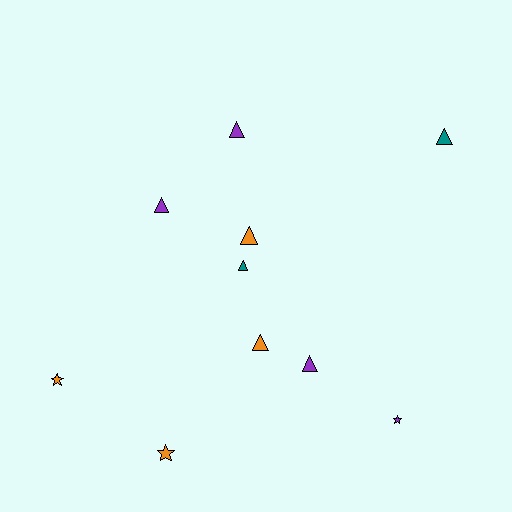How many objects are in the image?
There are 10 objects.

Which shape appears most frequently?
Triangle, with 7 objects.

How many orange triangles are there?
There are 2 orange triangles.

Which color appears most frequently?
Orange, with 4 objects.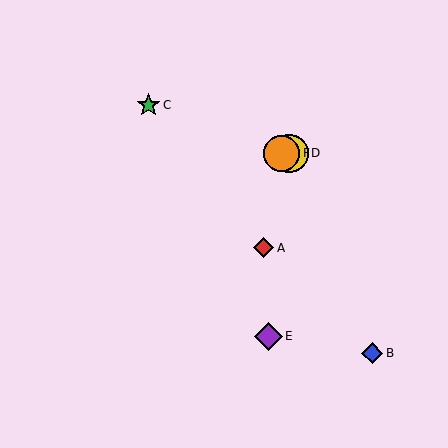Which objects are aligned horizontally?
Objects D, F are aligned horizontally.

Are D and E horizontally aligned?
No, D is at y≈153 and E is at y≈336.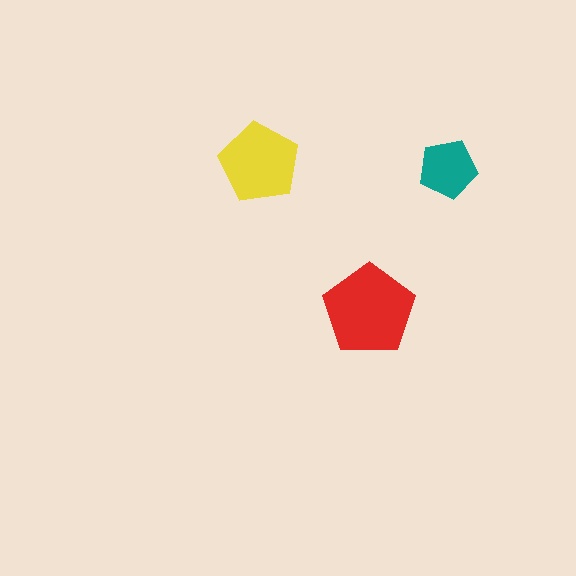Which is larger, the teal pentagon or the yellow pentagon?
The yellow one.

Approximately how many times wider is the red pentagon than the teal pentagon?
About 1.5 times wider.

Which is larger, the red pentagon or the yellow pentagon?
The red one.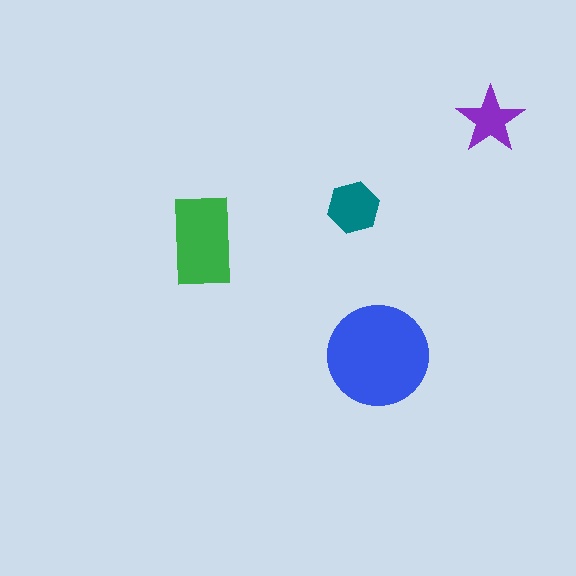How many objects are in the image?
There are 4 objects in the image.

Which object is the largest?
The blue circle.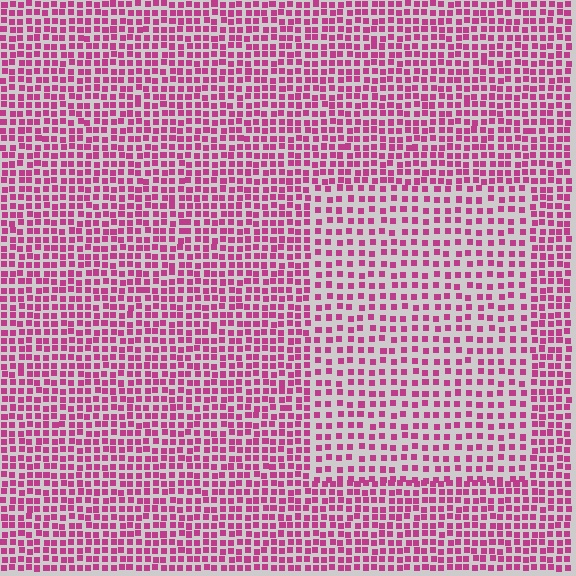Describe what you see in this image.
The image contains small magenta elements arranged at two different densities. A rectangle-shaped region is visible where the elements are less densely packed than the surrounding area.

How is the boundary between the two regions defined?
The boundary is defined by a change in element density (approximately 1.6x ratio). All elements are the same color, size, and shape.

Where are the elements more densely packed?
The elements are more densely packed outside the rectangle boundary.